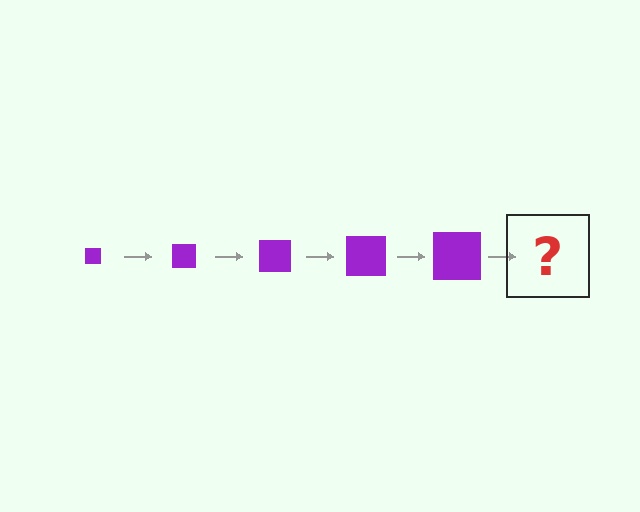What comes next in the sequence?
The next element should be a purple square, larger than the previous one.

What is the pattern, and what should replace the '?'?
The pattern is that the square gets progressively larger each step. The '?' should be a purple square, larger than the previous one.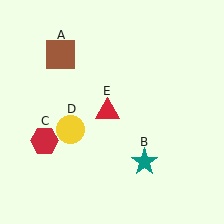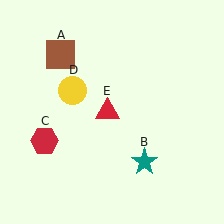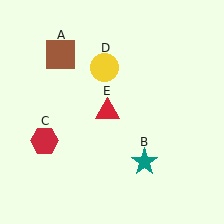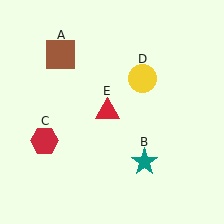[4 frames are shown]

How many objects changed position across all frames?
1 object changed position: yellow circle (object D).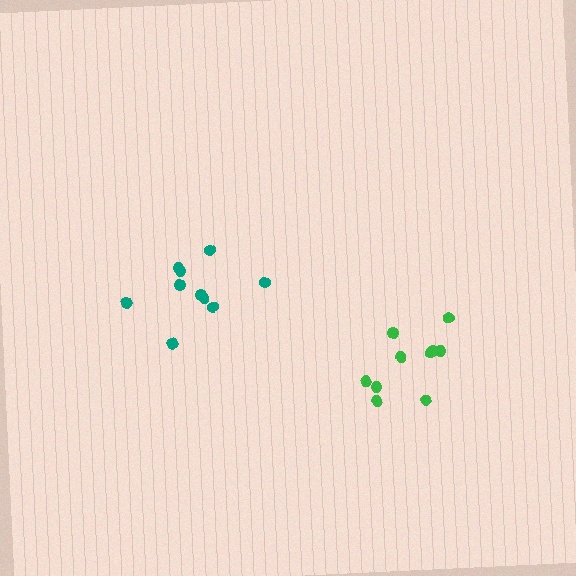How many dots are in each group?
Group 1: 10 dots, Group 2: 10 dots (20 total).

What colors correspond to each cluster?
The clusters are colored: green, teal.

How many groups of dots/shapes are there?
There are 2 groups.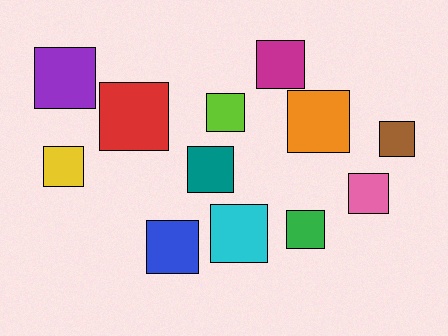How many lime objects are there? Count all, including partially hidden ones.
There is 1 lime object.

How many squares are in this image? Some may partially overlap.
There are 12 squares.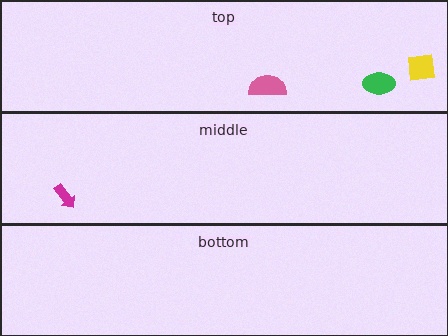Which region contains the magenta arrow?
The middle region.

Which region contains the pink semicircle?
The top region.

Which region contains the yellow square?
The top region.